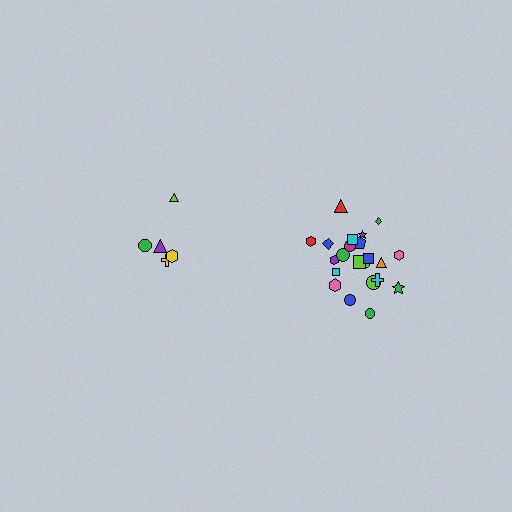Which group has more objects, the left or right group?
The right group.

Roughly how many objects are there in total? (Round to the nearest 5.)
Roughly 25 objects in total.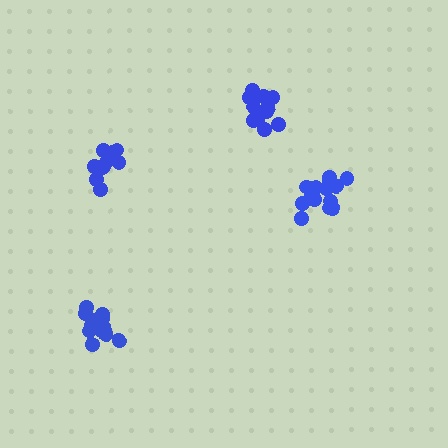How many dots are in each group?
Group 1: 14 dots, Group 2: 11 dots, Group 3: 15 dots, Group 4: 13 dots (53 total).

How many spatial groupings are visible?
There are 4 spatial groupings.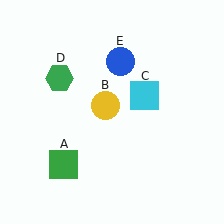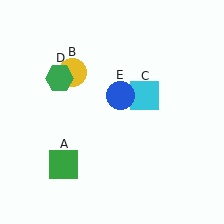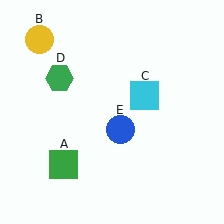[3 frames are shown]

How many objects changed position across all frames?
2 objects changed position: yellow circle (object B), blue circle (object E).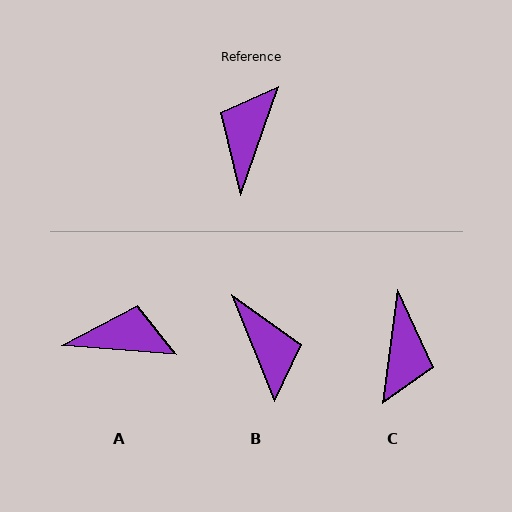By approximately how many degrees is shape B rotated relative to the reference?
Approximately 139 degrees clockwise.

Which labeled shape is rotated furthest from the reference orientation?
C, about 169 degrees away.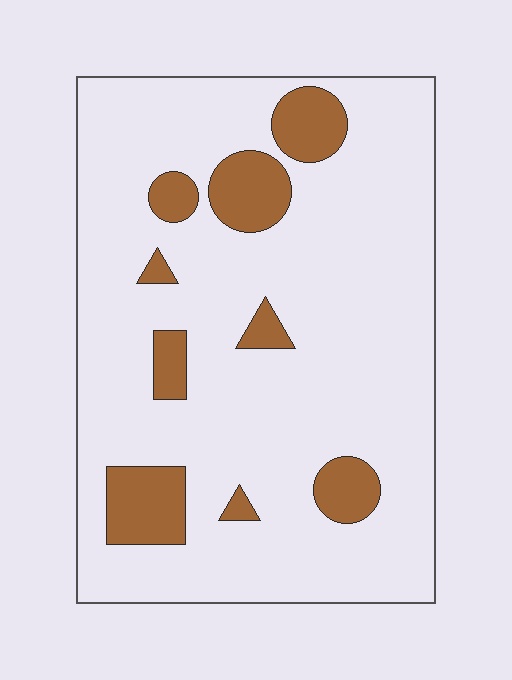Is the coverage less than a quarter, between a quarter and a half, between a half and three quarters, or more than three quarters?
Less than a quarter.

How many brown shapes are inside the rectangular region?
9.